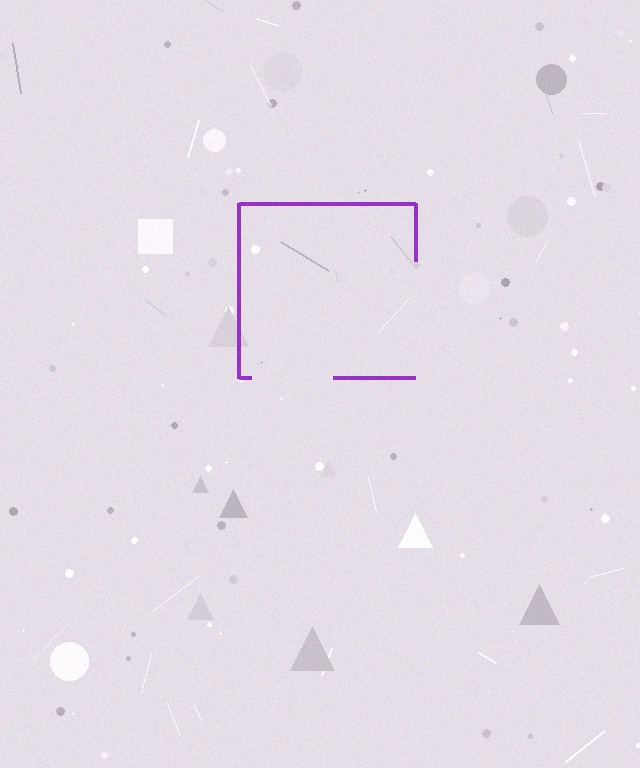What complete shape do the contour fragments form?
The contour fragments form a square.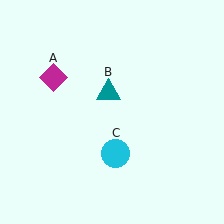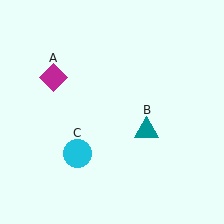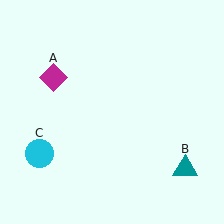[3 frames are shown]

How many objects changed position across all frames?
2 objects changed position: teal triangle (object B), cyan circle (object C).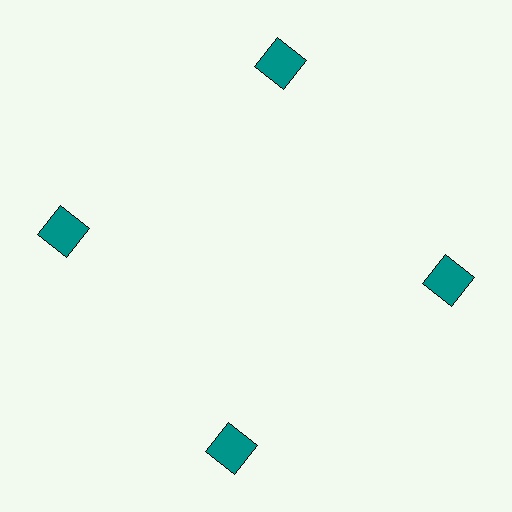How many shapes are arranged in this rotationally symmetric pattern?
There are 4 shapes, arranged in 4 groups of 1.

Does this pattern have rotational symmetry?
Yes, this pattern has 4-fold rotational symmetry. It looks the same after rotating 90 degrees around the center.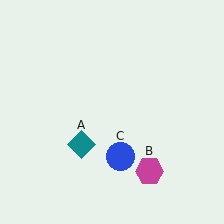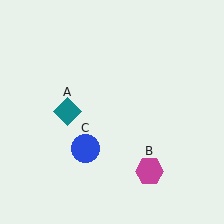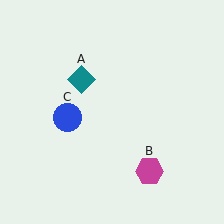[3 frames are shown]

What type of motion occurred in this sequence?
The teal diamond (object A), blue circle (object C) rotated clockwise around the center of the scene.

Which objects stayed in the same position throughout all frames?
Magenta hexagon (object B) remained stationary.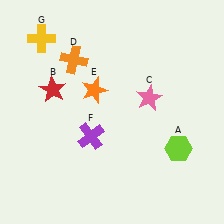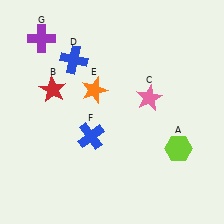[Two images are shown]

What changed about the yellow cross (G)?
In Image 1, G is yellow. In Image 2, it changed to purple.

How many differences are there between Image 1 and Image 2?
There are 3 differences between the two images.